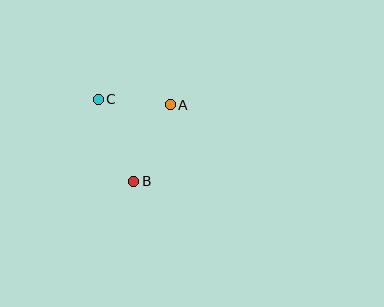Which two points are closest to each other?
Points A and C are closest to each other.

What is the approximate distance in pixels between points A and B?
The distance between A and B is approximately 84 pixels.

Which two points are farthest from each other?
Points B and C are farthest from each other.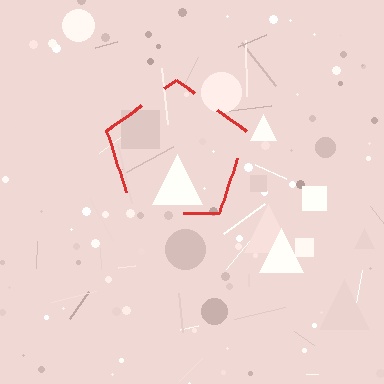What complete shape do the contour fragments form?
The contour fragments form a pentagon.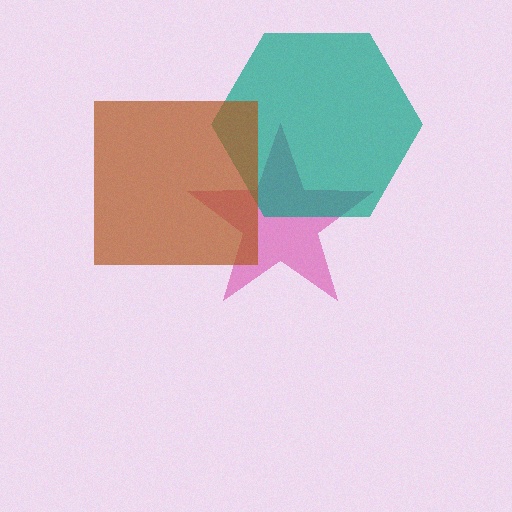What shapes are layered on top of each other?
The layered shapes are: a magenta star, a teal hexagon, a brown square.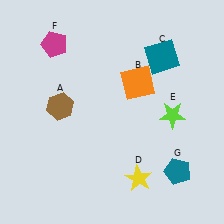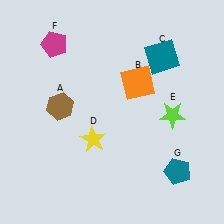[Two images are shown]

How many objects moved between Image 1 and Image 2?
1 object moved between the two images.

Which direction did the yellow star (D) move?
The yellow star (D) moved left.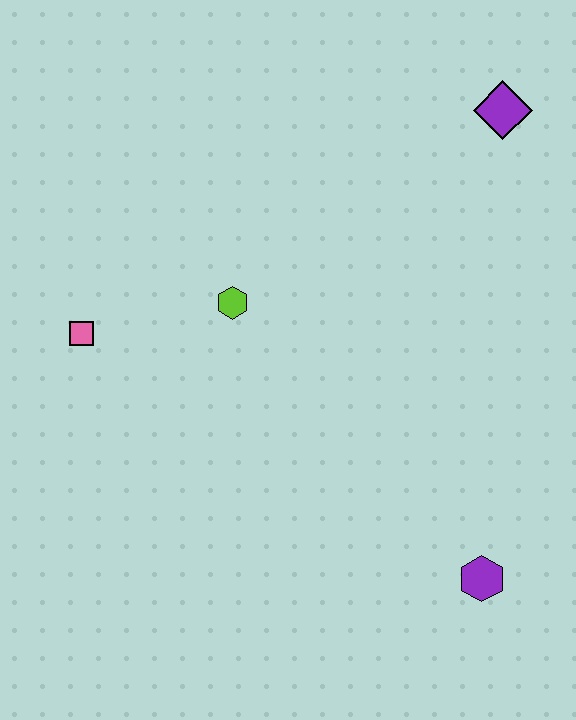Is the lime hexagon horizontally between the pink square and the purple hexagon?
Yes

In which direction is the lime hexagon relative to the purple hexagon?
The lime hexagon is above the purple hexagon.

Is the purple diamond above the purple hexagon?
Yes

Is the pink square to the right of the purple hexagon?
No